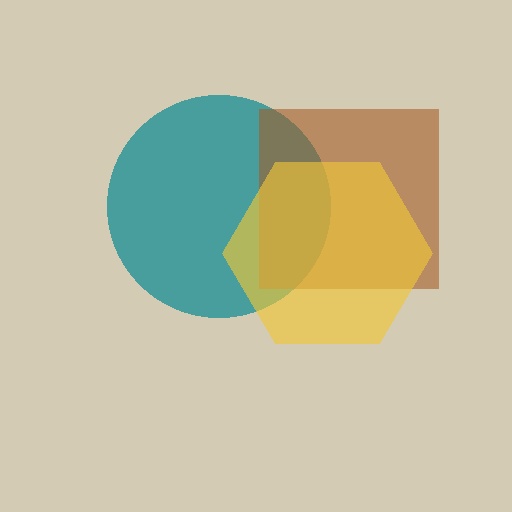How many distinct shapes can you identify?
There are 3 distinct shapes: a teal circle, a brown square, a yellow hexagon.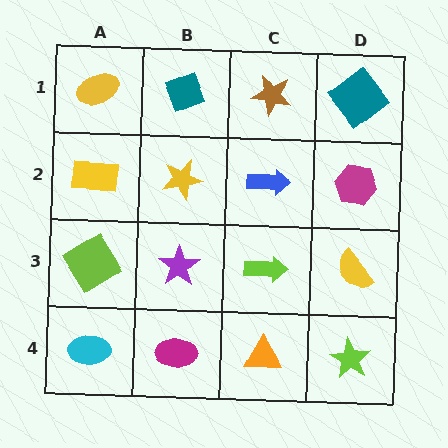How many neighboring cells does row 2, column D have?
3.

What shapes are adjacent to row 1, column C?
A blue arrow (row 2, column C), a teal diamond (row 1, column B), a teal diamond (row 1, column D).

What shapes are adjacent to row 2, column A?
A yellow ellipse (row 1, column A), a lime diamond (row 3, column A), a yellow star (row 2, column B).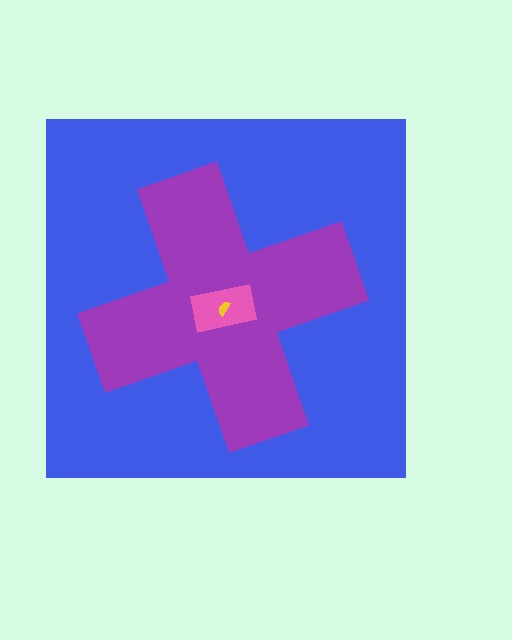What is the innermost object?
The yellow semicircle.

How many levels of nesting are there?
4.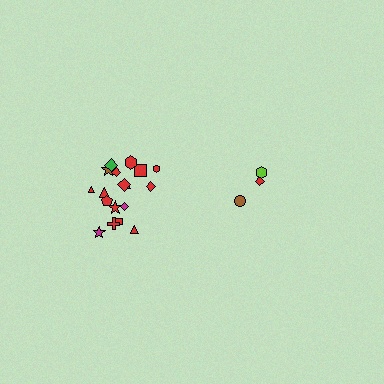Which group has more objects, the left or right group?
The left group.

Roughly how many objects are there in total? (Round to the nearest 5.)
Roughly 20 objects in total.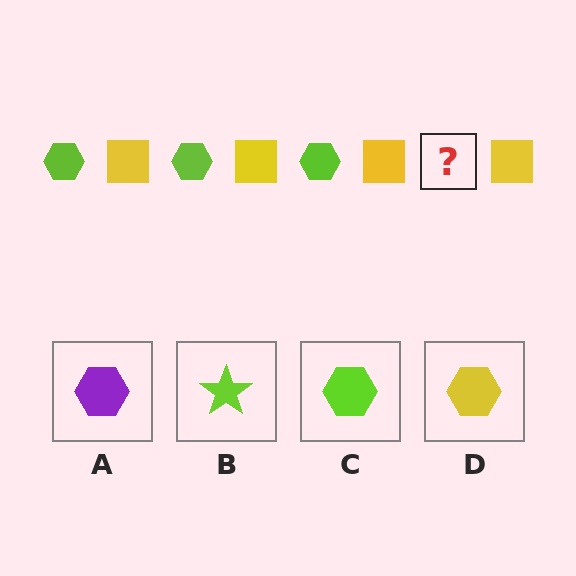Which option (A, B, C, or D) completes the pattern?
C.